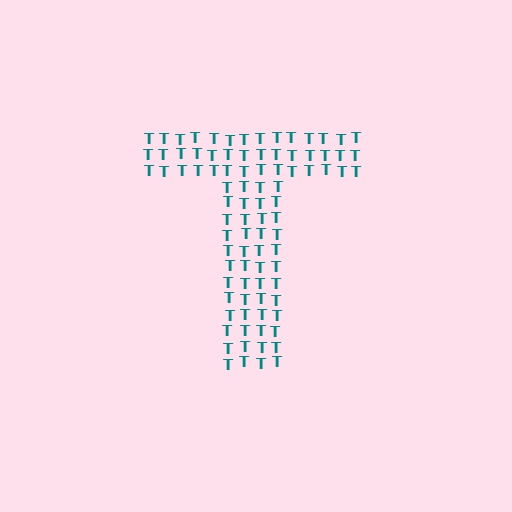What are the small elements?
The small elements are letter T's.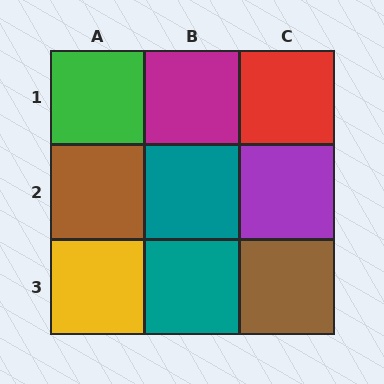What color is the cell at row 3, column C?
Brown.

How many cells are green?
1 cell is green.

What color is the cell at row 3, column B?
Teal.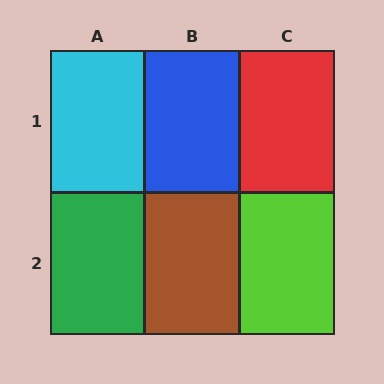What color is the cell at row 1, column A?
Cyan.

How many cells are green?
1 cell is green.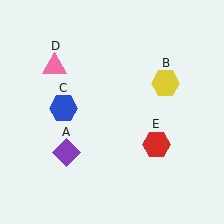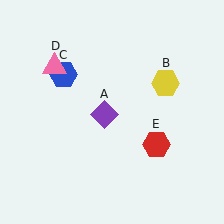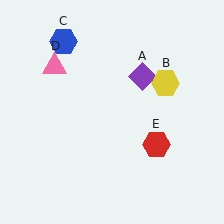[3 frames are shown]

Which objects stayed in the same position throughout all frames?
Yellow hexagon (object B) and pink triangle (object D) and red hexagon (object E) remained stationary.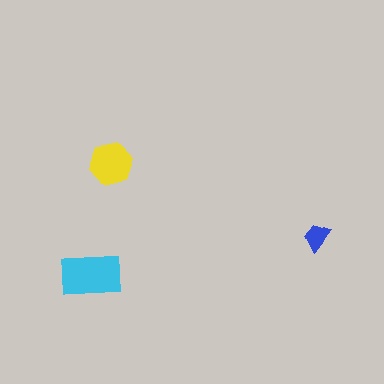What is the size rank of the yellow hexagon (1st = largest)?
2nd.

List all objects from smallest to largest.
The blue trapezoid, the yellow hexagon, the cyan rectangle.